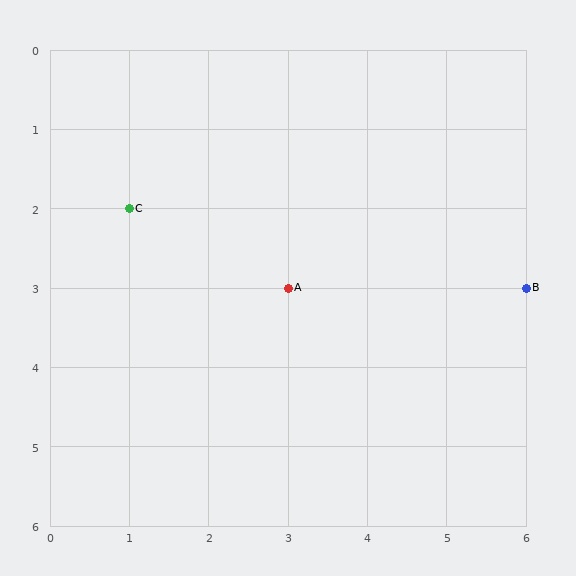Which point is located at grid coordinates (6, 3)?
Point B is at (6, 3).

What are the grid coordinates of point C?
Point C is at grid coordinates (1, 2).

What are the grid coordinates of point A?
Point A is at grid coordinates (3, 3).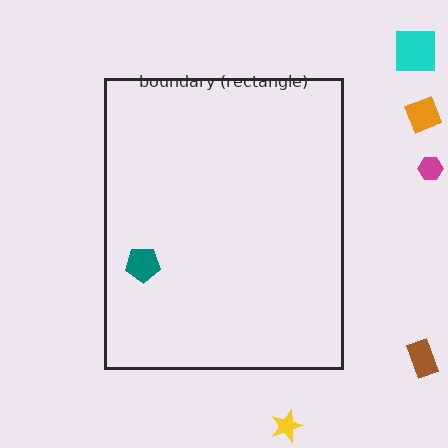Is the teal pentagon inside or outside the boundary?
Inside.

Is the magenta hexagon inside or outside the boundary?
Outside.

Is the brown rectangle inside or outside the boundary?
Outside.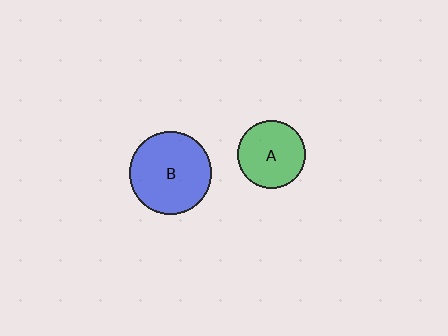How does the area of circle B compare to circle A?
Approximately 1.5 times.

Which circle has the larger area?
Circle B (blue).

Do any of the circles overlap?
No, none of the circles overlap.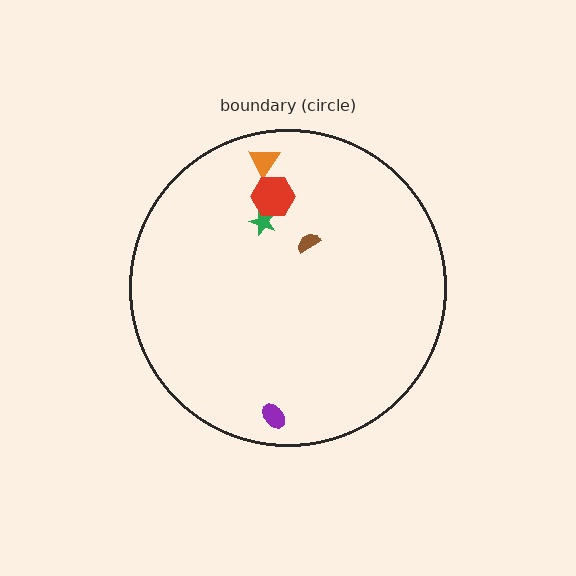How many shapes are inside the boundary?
5 inside, 0 outside.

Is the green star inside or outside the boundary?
Inside.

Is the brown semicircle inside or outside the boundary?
Inside.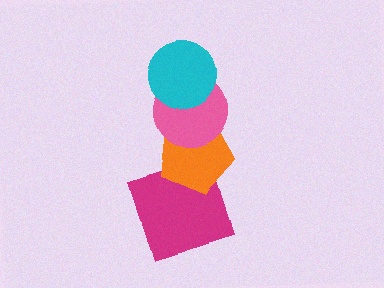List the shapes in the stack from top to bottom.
From top to bottom: the cyan circle, the pink circle, the orange pentagon, the magenta square.